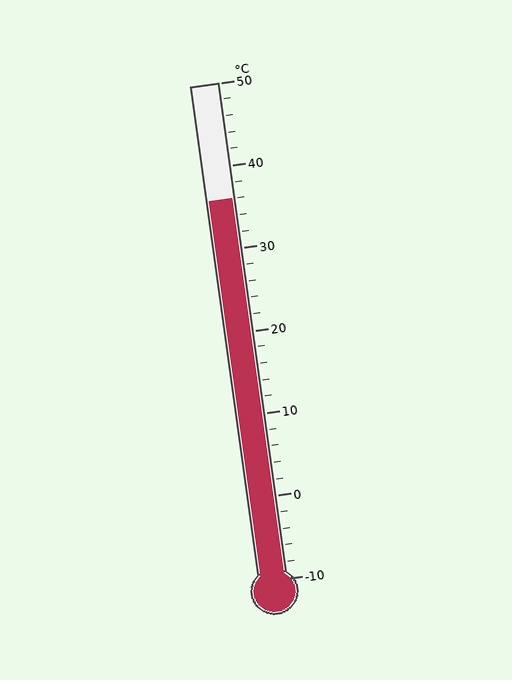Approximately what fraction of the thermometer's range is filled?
The thermometer is filled to approximately 75% of its range.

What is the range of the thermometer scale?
The thermometer scale ranges from -10°C to 50°C.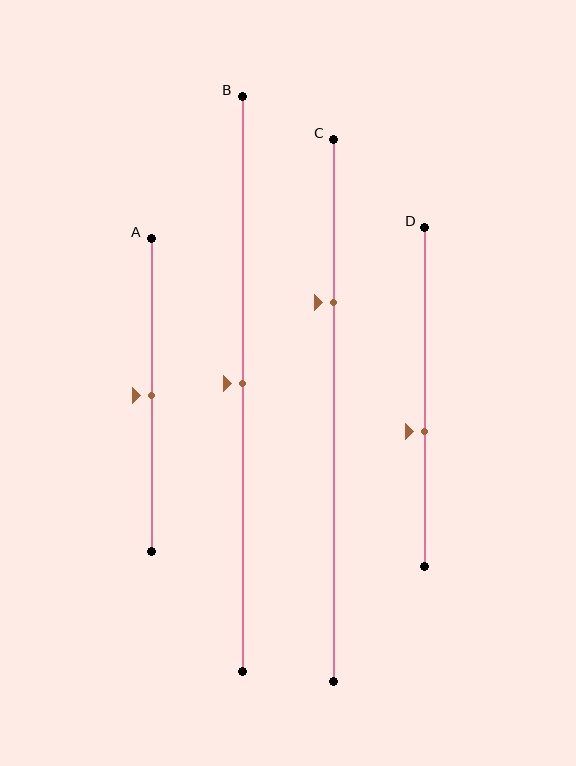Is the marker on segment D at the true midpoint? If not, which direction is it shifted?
No, the marker on segment D is shifted downward by about 10% of the segment length.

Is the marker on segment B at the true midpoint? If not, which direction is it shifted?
Yes, the marker on segment B is at the true midpoint.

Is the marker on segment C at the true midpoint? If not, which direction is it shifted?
No, the marker on segment C is shifted upward by about 20% of the segment length.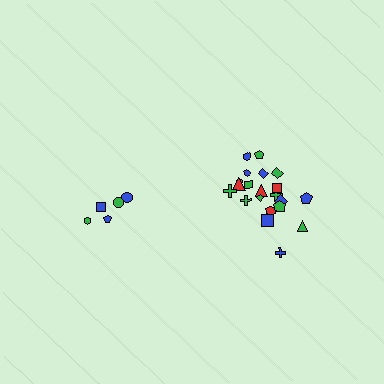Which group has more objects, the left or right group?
The right group.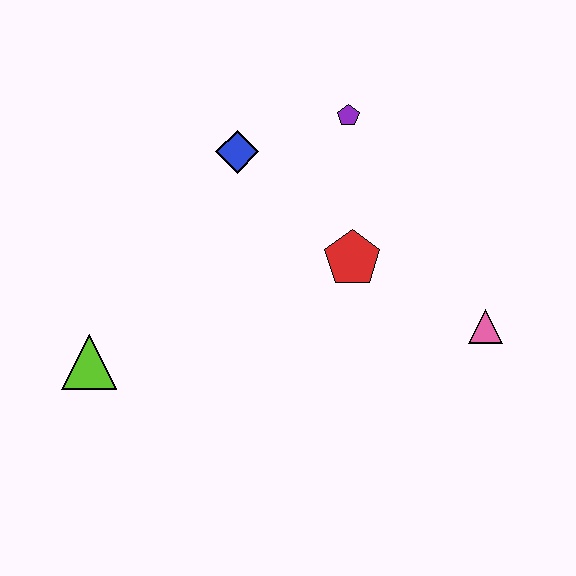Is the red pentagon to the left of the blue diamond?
No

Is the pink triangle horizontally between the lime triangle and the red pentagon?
No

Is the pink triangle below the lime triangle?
No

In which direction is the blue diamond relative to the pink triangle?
The blue diamond is to the left of the pink triangle.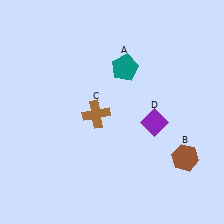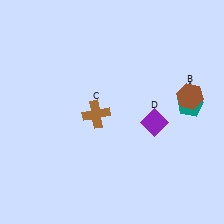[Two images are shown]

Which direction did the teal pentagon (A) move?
The teal pentagon (A) moved right.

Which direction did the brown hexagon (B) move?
The brown hexagon (B) moved up.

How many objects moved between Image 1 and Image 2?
2 objects moved between the two images.